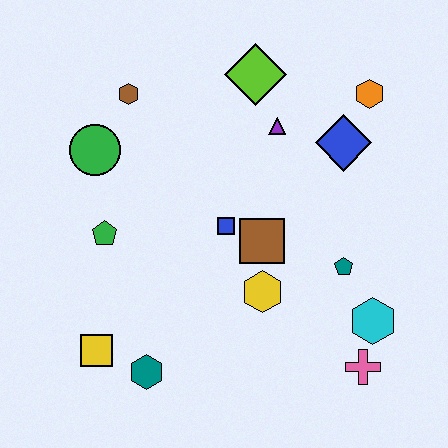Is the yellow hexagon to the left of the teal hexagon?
No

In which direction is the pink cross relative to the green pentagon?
The pink cross is to the right of the green pentagon.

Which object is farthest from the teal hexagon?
The orange hexagon is farthest from the teal hexagon.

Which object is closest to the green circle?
The brown hexagon is closest to the green circle.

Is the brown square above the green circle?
No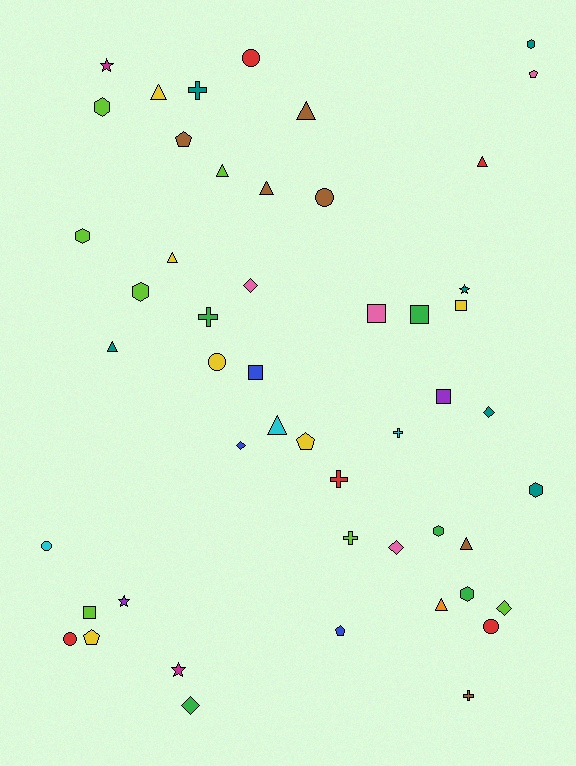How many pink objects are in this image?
There are 4 pink objects.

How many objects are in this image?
There are 50 objects.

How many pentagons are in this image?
There are 5 pentagons.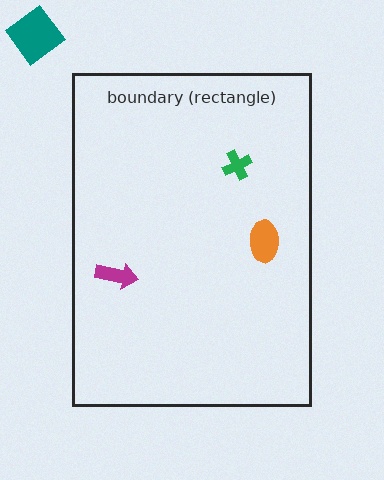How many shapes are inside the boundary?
3 inside, 1 outside.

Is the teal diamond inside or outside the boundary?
Outside.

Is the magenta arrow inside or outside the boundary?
Inside.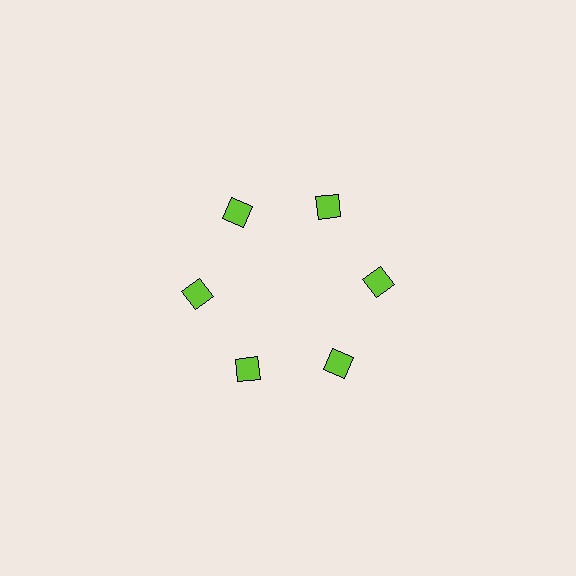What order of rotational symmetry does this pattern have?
This pattern has 6-fold rotational symmetry.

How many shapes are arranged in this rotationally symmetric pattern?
There are 6 shapes, arranged in 6 groups of 1.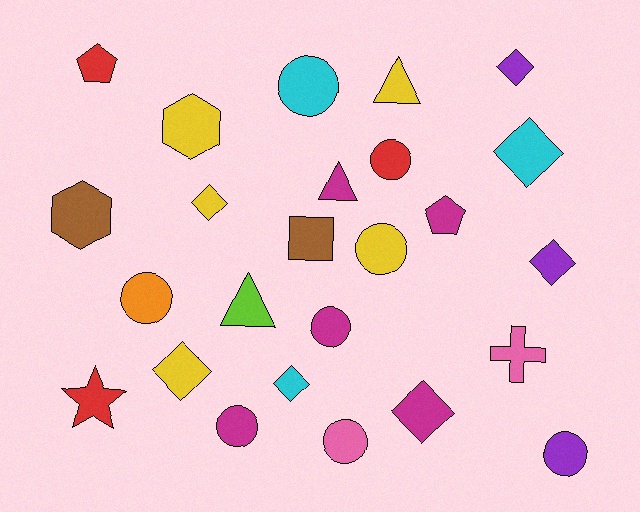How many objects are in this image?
There are 25 objects.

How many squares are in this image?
There is 1 square.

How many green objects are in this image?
There are no green objects.